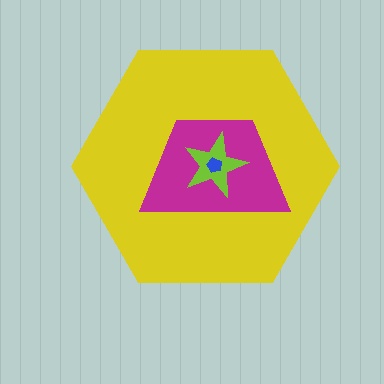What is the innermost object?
The blue pentagon.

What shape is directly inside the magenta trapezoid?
The lime star.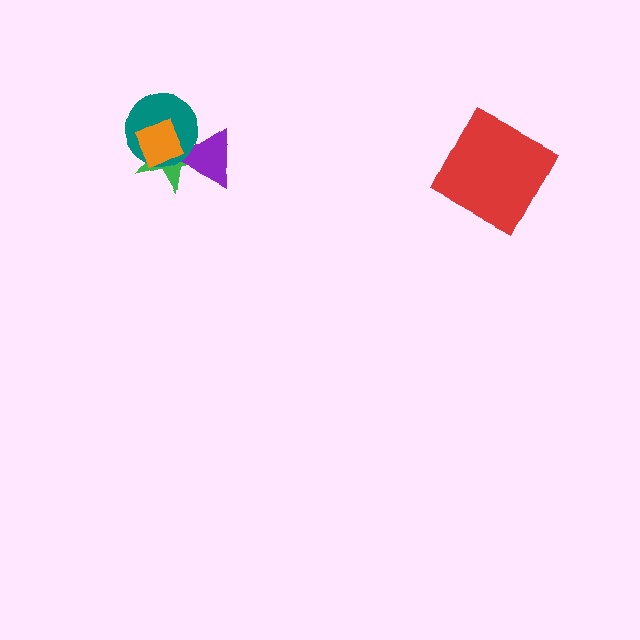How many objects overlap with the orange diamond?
3 objects overlap with the orange diamond.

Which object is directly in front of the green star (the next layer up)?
The purple triangle is directly in front of the green star.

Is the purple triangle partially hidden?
Yes, it is partially covered by another shape.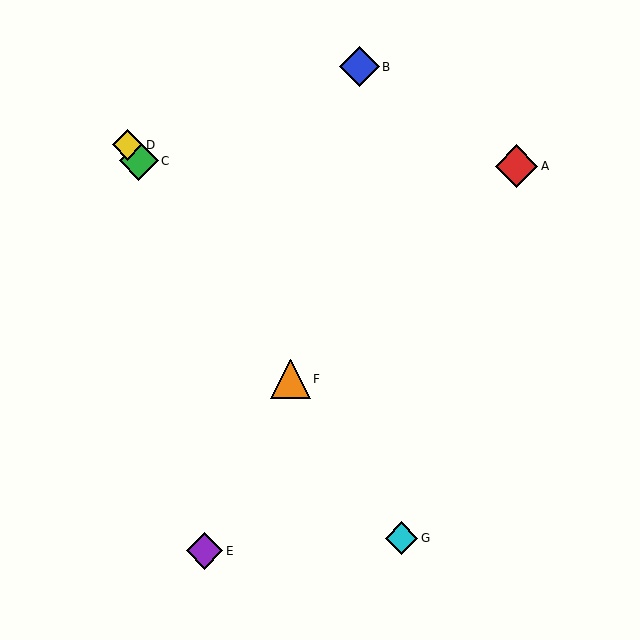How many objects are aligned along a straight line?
4 objects (C, D, F, G) are aligned along a straight line.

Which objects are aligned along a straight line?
Objects C, D, F, G are aligned along a straight line.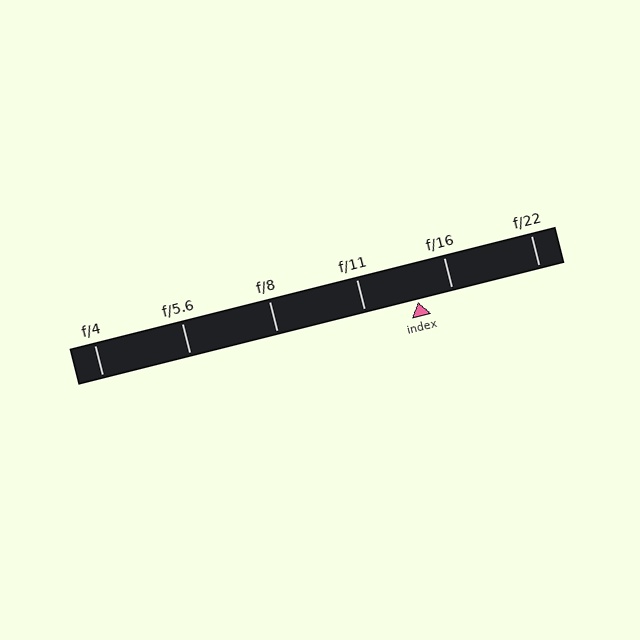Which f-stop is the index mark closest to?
The index mark is closest to f/16.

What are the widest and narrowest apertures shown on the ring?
The widest aperture shown is f/4 and the narrowest is f/22.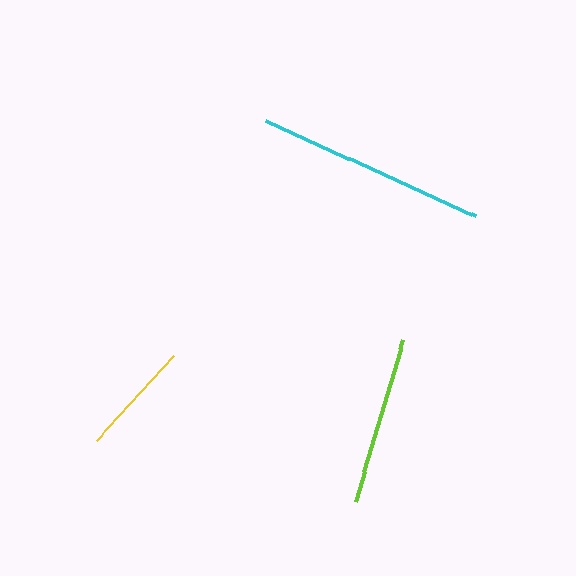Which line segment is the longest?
The cyan line is the longest at approximately 231 pixels.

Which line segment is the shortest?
The yellow line is the shortest at approximately 113 pixels.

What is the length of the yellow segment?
The yellow segment is approximately 113 pixels long.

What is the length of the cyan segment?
The cyan segment is approximately 231 pixels long.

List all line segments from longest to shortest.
From longest to shortest: cyan, lime, yellow.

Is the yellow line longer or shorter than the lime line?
The lime line is longer than the yellow line.